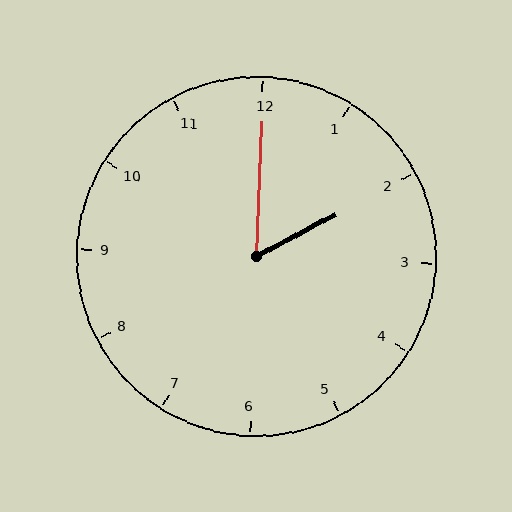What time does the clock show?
2:00.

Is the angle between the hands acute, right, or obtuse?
It is acute.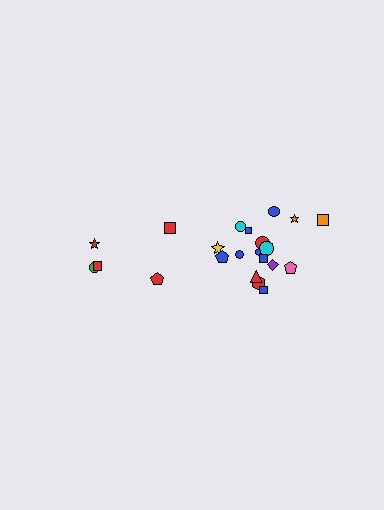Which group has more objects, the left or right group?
The right group.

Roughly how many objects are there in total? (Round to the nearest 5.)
Roughly 25 objects in total.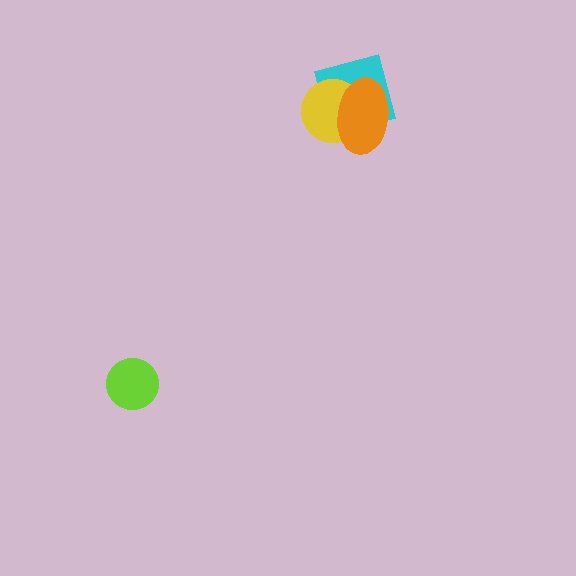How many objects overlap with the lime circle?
0 objects overlap with the lime circle.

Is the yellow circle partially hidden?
Yes, it is partially covered by another shape.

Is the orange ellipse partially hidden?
No, no other shape covers it.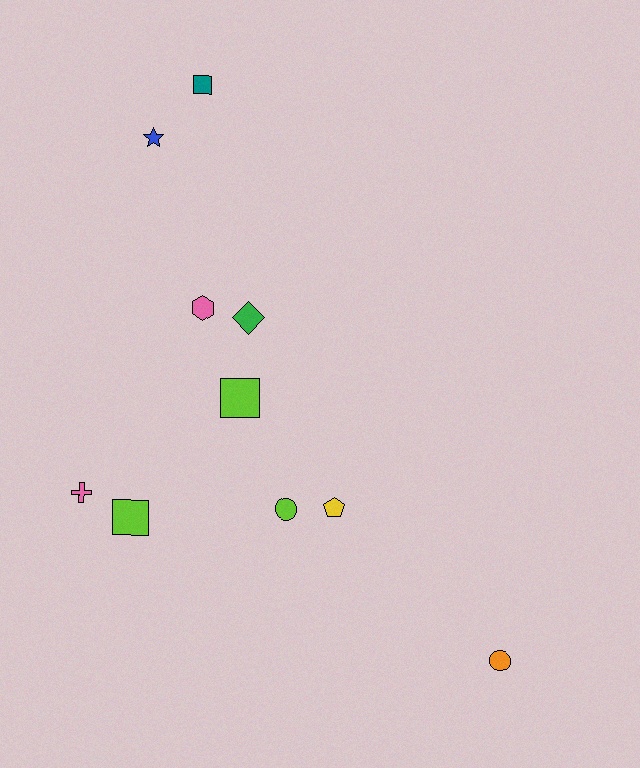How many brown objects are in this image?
There are no brown objects.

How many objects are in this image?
There are 10 objects.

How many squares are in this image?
There are 3 squares.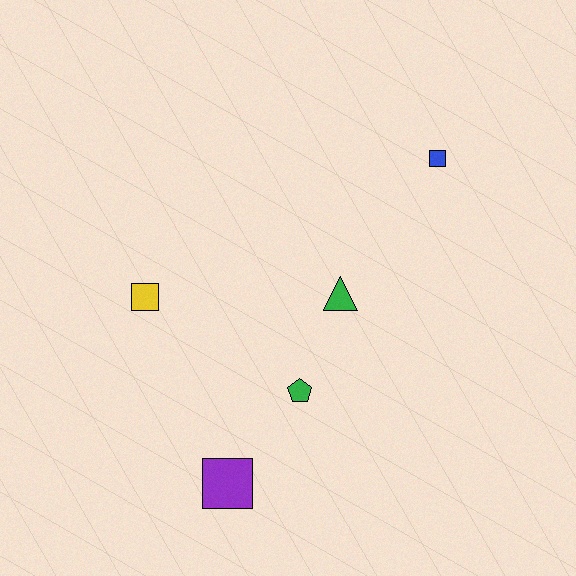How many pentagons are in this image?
There is 1 pentagon.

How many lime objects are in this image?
There are no lime objects.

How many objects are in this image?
There are 5 objects.